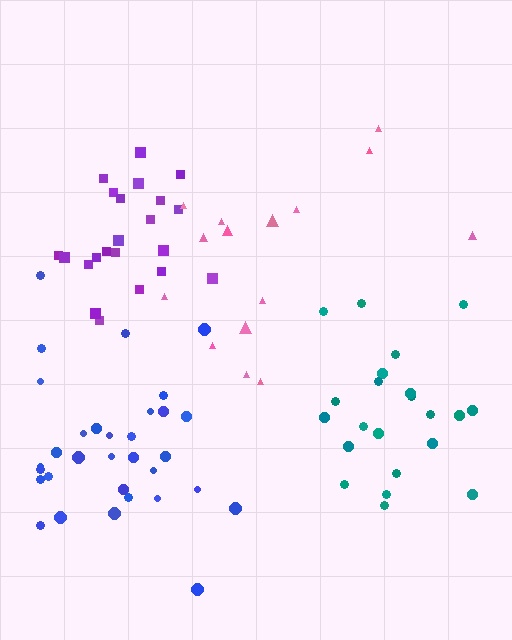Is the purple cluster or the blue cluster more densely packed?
Purple.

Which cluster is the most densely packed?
Purple.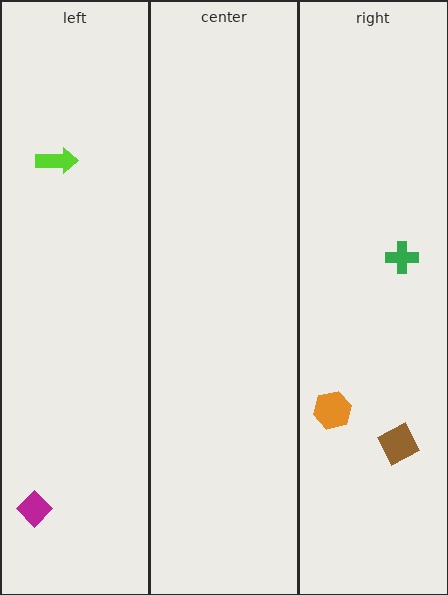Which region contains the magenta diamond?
The left region.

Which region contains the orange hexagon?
The right region.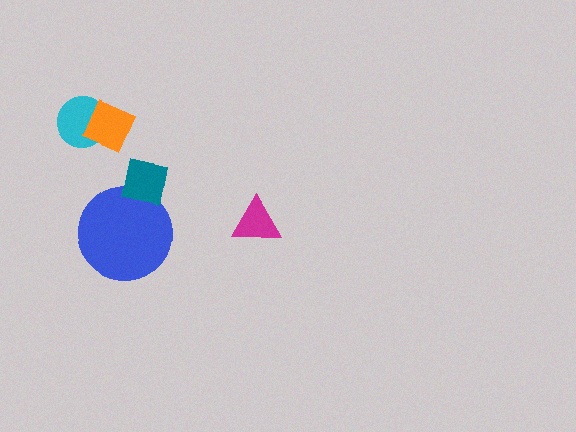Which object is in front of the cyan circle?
The orange diamond is in front of the cyan circle.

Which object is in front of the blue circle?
The teal square is in front of the blue circle.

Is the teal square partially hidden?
No, no other shape covers it.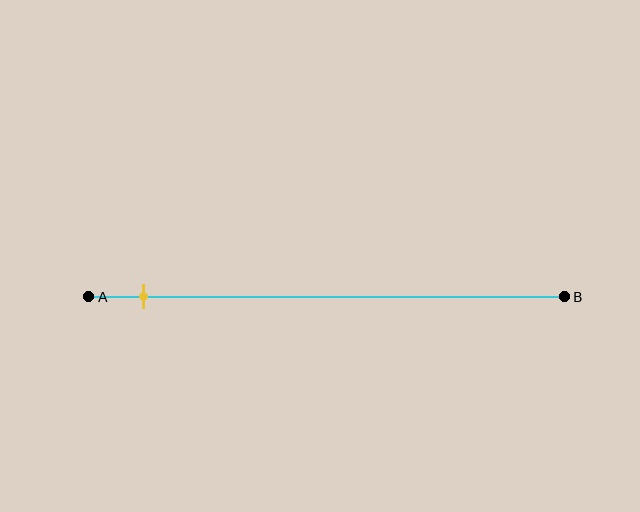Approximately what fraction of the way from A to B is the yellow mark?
The yellow mark is approximately 10% of the way from A to B.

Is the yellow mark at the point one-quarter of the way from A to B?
No, the mark is at about 10% from A, not at the 25% one-quarter point.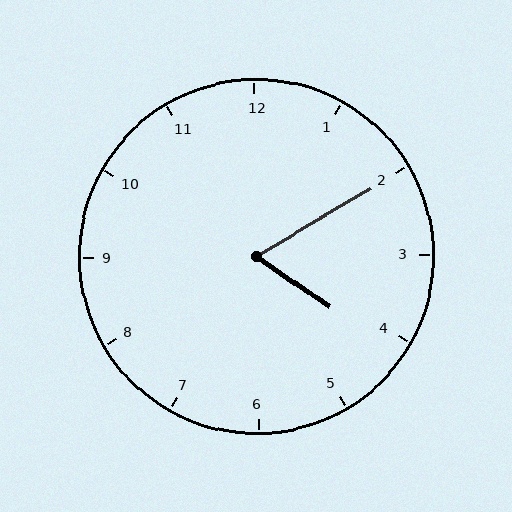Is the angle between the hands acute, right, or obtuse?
It is acute.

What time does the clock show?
4:10.